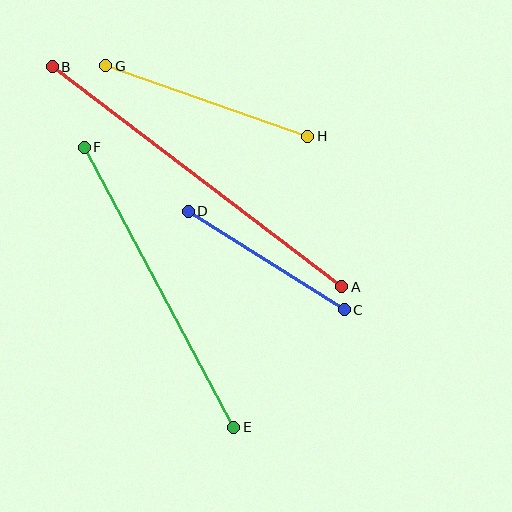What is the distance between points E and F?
The distance is approximately 318 pixels.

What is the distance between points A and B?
The distance is approximately 363 pixels.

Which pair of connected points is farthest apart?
Points A and B are farthest apart.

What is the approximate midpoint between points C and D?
The midpoint is at approximately (266, 260) pixels.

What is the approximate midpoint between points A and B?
The midpoint is at approximately (197, 177) pixels.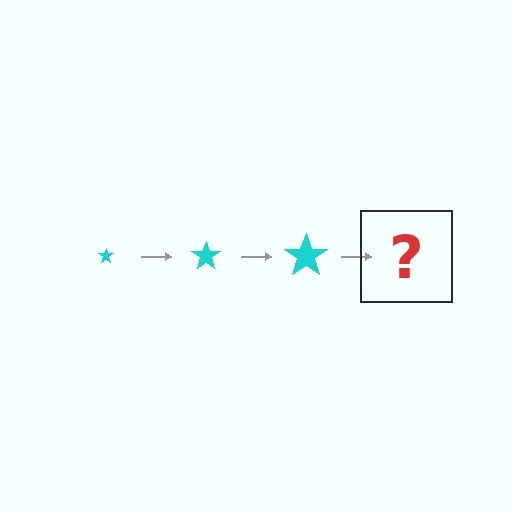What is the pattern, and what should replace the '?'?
The pattern is that the star gets progressively larger each step. The '?' should be a cyan star, larger than the previous one.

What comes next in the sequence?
The next element should be a cyan star, larger than the previous one.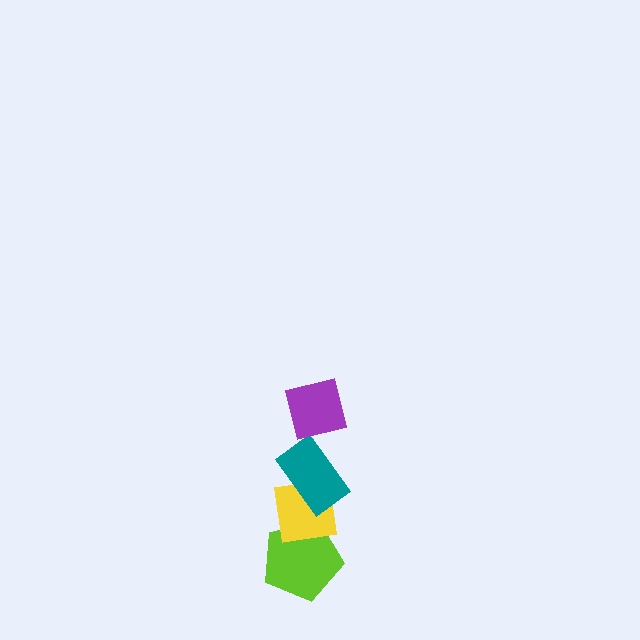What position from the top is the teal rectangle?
The teal rectangle is 2nd from the top.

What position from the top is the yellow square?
The yellow square is 3rd from the top.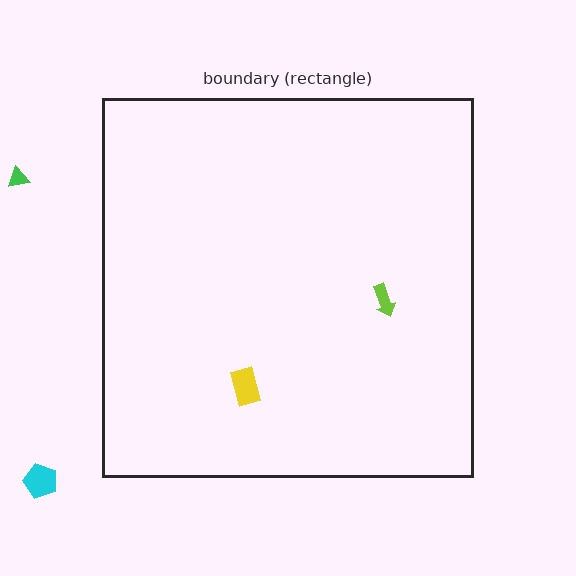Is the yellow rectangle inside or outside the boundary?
Inside.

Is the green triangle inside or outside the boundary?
Outside.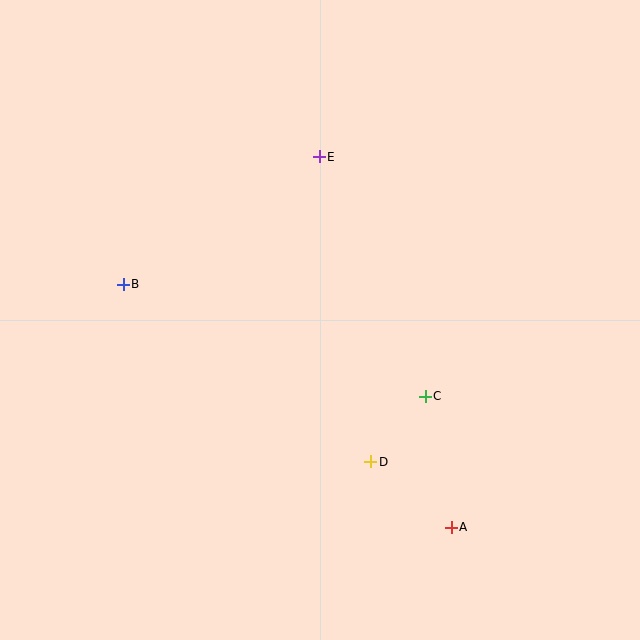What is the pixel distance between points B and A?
The distance between B and A is 408 pixels.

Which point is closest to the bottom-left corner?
Point B is closest to the bottom-left corner.